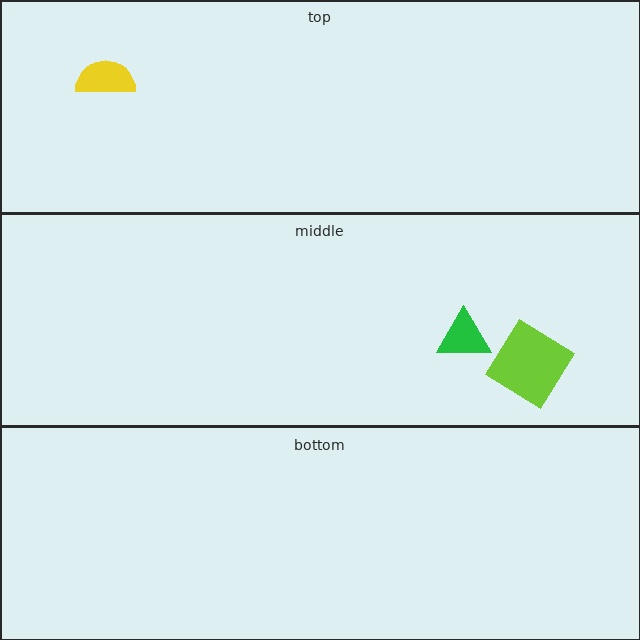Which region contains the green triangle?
The middle region.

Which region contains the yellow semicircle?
The top region.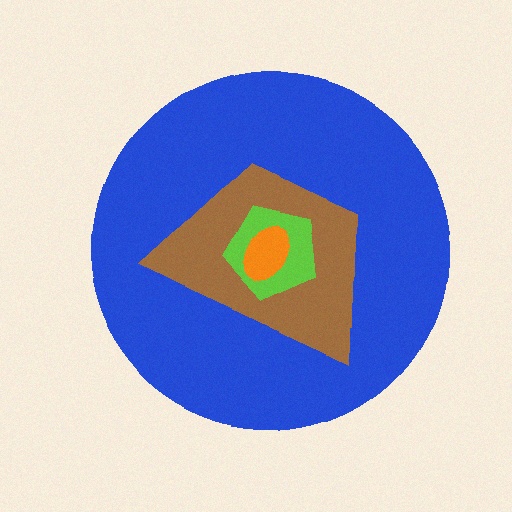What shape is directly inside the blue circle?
The brown trapezoid.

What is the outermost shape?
The blue circle.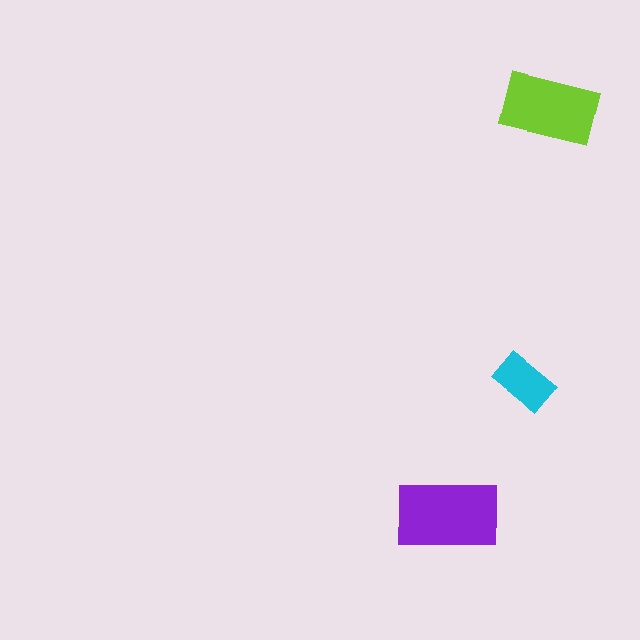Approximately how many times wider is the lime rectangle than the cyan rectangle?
About 1.5 times wider.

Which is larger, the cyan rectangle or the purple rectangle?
The purple one.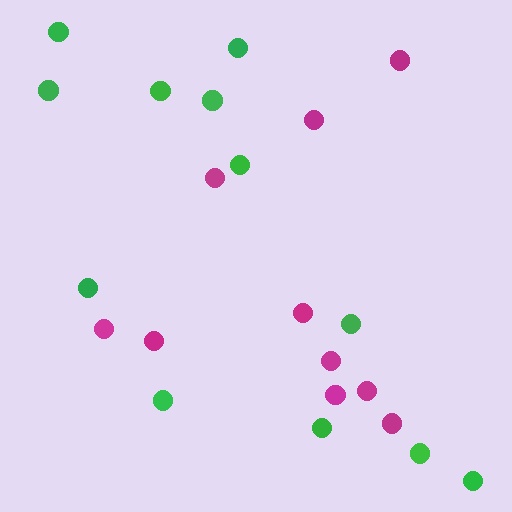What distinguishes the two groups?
There are 2 groups: one group of magenta circles (10) and one group of green circles (12).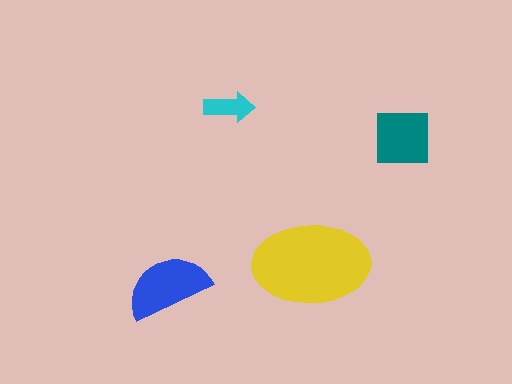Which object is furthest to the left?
The blue semicircle is leftmost.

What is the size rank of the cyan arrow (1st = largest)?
4th.